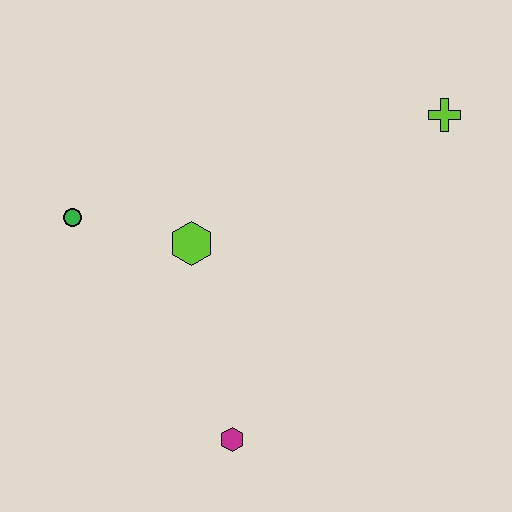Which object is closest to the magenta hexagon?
The lime hexagon is closest to the magenta hexagon.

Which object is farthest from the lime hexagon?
The lime cross is farthest from the lime hexagon.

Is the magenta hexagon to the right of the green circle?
Yes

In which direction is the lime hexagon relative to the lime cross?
The lime hexagon is to the left of the lime cross.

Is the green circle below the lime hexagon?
No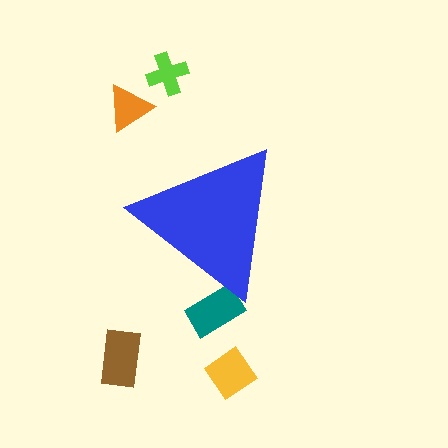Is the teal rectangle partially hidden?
Yes, the teal rectangle is partially hidden behind the blue triangle.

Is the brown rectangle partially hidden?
No, the brown rectangle is fully visible.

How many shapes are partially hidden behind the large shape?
1 shape is partially hidden.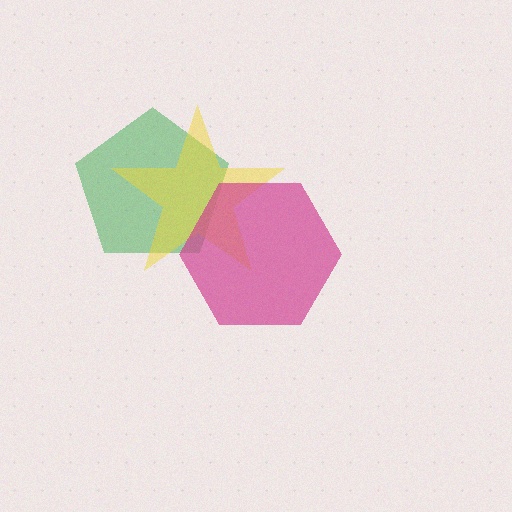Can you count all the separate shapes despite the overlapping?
Yes, there are 3 separate shapes.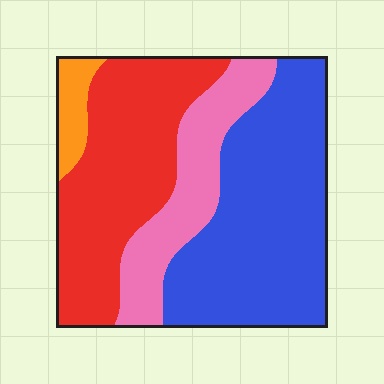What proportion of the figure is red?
Red covers around 35% of the figure.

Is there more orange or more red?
Red.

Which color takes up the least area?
Orange, at roughly 5%.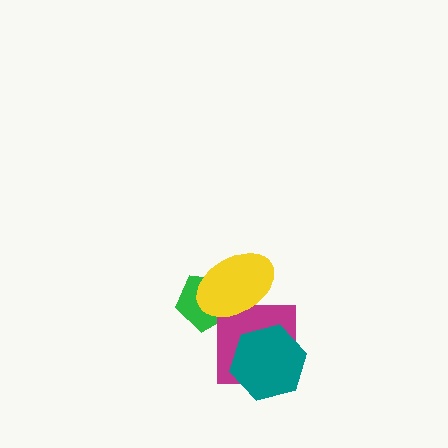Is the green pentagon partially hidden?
Yes, it is partially covered by another shape.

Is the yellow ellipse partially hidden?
No, no other shape covers it.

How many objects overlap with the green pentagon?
1 object overlaps with the green pentagon.